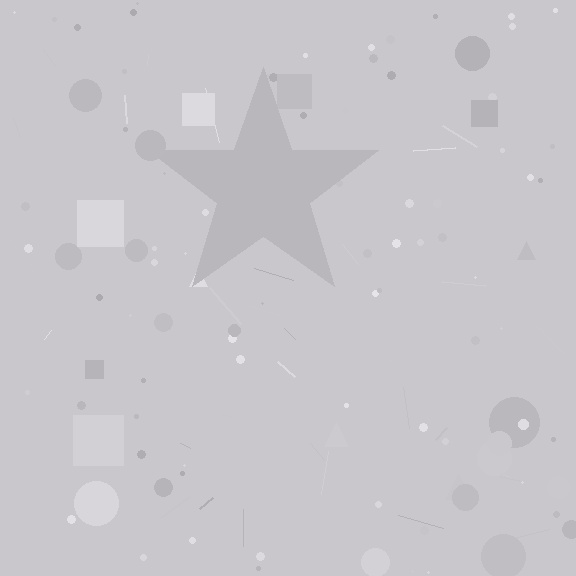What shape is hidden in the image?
A star is hidden in the image.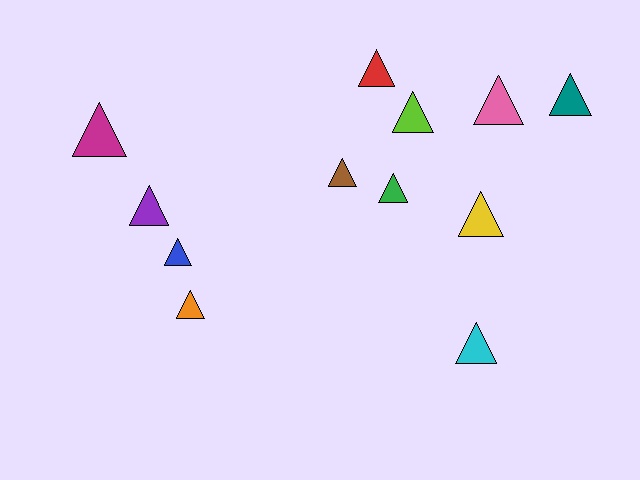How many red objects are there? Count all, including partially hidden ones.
There is 1 red object.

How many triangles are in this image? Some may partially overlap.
There are 12 triangles.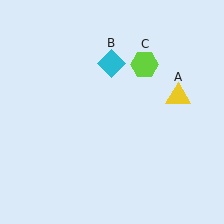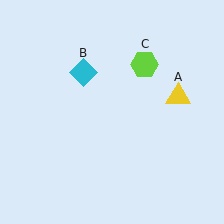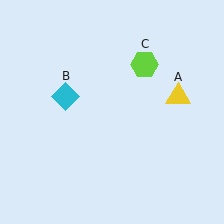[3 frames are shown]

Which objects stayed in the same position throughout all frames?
Yellow triangle (object A) and lime hexagon (object C) remained stationary.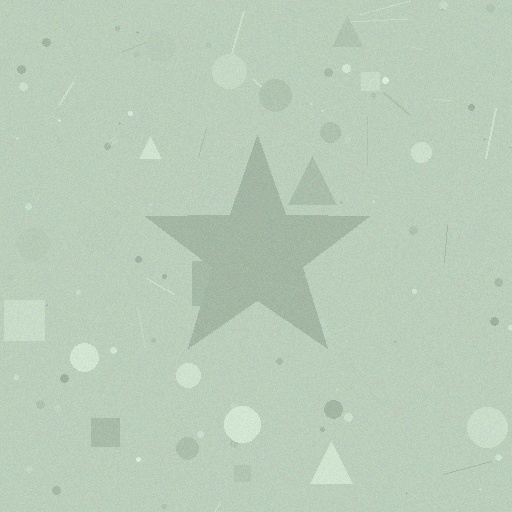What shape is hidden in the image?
A star is hidden in the image.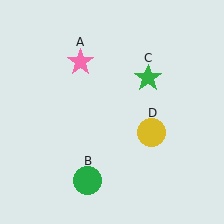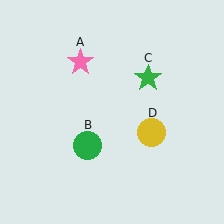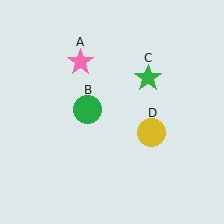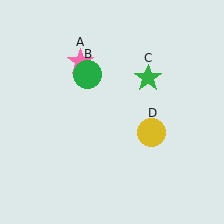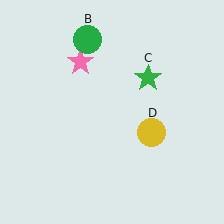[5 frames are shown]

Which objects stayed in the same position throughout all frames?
Pink star (object A) and green star (object C) and yellow circle (object D) remained stationary.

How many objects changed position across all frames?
1 object changed position: green circle (object B).